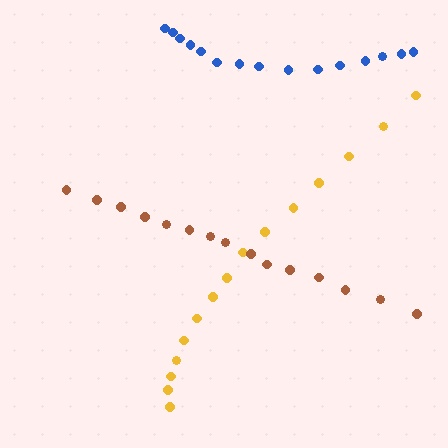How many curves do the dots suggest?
There are 3 distinct paths.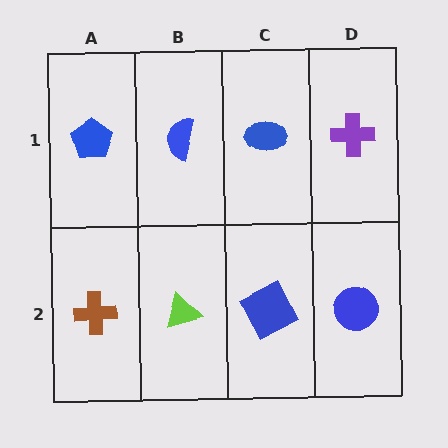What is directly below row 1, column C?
A blue square.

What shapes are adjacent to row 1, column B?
A lime triangle (row 2, column B), a blue pentagon (row 1, column A), a blue ellipse (row 1, column C).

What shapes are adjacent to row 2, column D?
A purple cross (row 1, column D), a blue square (row 2, column C).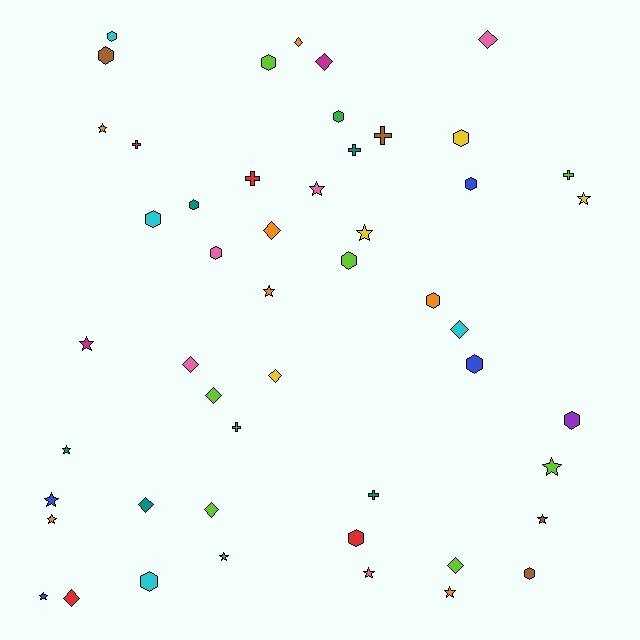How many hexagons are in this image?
There are 16 hexagons.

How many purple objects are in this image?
There is 1 purple object.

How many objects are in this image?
There are 50 objects.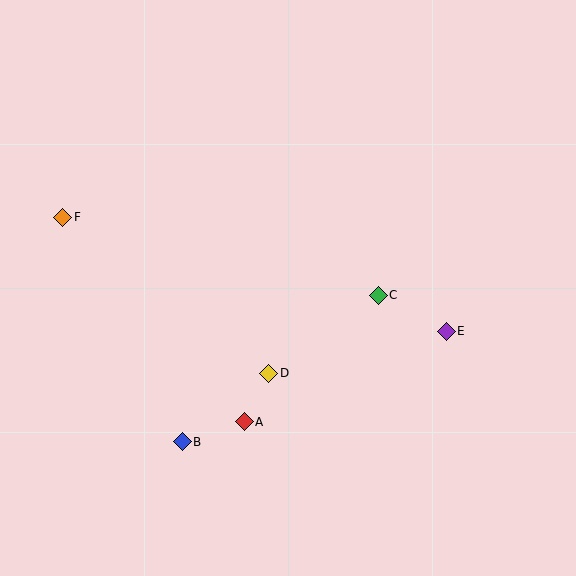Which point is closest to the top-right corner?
Point C is closest to the top-right corner.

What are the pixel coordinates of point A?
Point A is at (244, 422).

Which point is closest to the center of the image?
Point D at (269, 373) is closest to the center.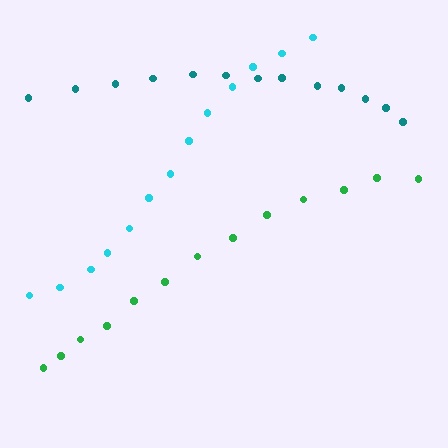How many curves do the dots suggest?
There are 3 distinct paths.